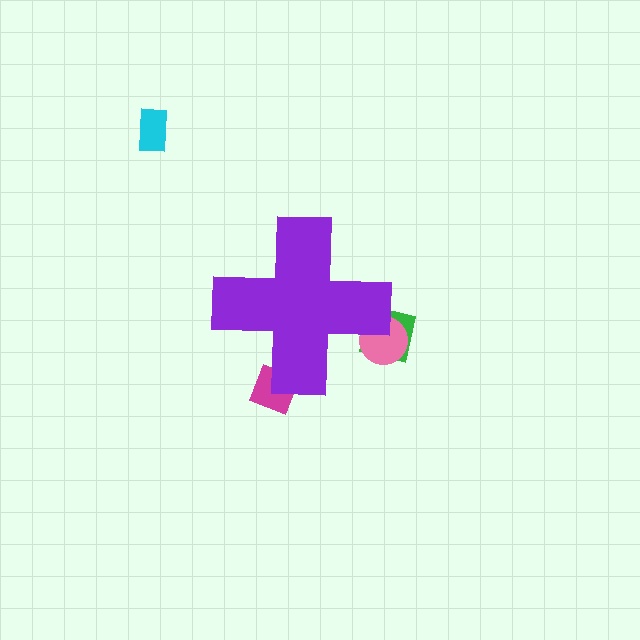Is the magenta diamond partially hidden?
Yes, the magenta diamond is partially hidden behind the purple cross.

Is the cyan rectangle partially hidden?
No, the cyan rectangle is fully visible.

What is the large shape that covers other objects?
A purple cross.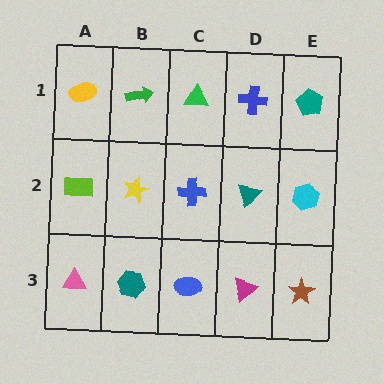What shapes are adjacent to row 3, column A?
A lime rectangle (row 2, column A), a teal hexagon (row 3, column B).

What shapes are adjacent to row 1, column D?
A teal triangle (row 2, column D), a green triangle (row 1, column C), a teal pentagon (row 1, column E).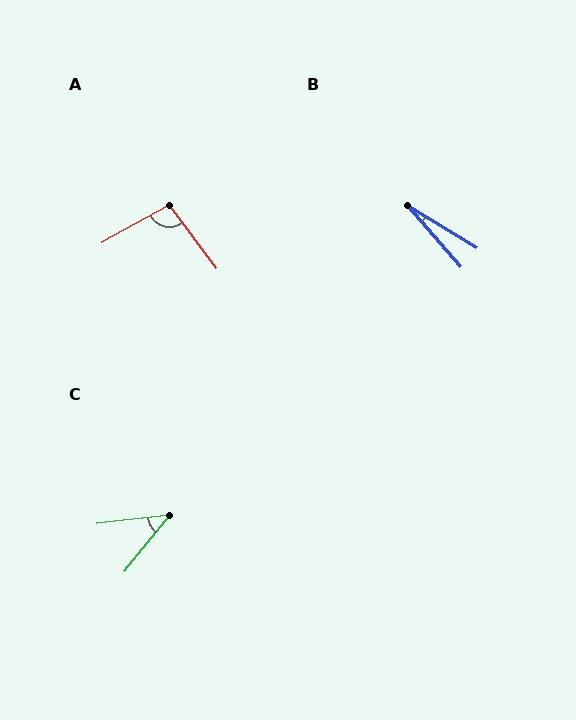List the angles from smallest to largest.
B (17°), C (44°), A (98°).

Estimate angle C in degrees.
Approximately 44 degrees.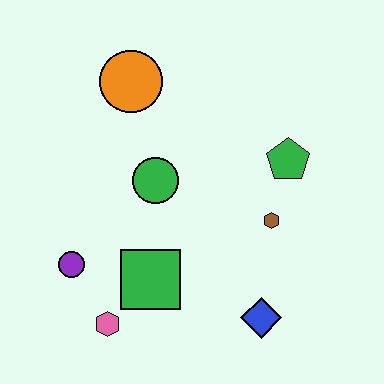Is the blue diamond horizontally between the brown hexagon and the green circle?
Yes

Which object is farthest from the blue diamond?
The orange circle is farthest from the blue diamond.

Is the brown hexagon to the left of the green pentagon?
Yes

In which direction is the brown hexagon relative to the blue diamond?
The brown hexagon is above the blue diamond.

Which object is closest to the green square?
The pink hexagon is closest to the green square.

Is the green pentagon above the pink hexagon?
Yes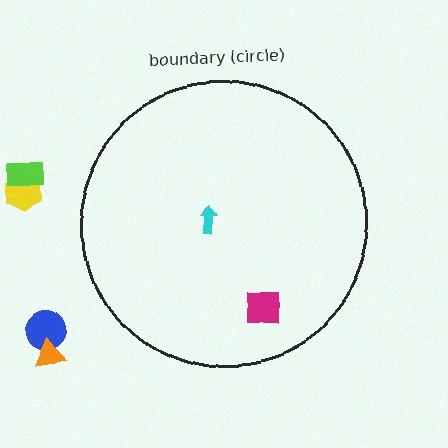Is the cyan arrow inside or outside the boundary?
Inside.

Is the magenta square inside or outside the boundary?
Inside.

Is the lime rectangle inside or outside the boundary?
Outside.